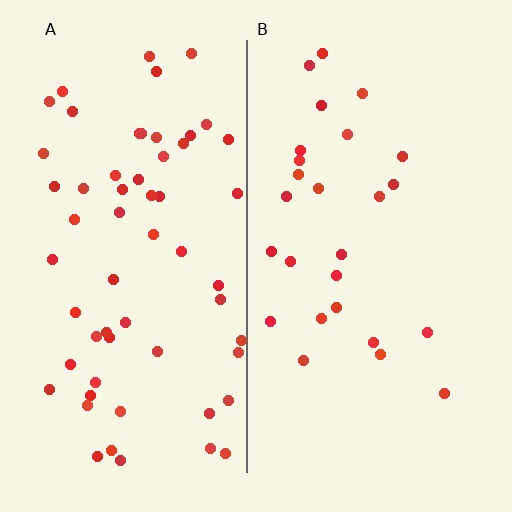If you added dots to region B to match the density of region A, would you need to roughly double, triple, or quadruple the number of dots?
Approximately double.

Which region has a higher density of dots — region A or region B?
A (the left).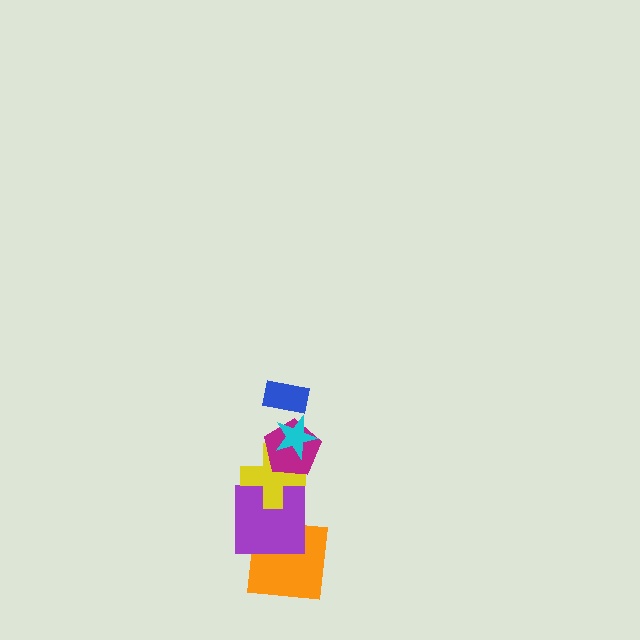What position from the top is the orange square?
The orange square is 6th from the top.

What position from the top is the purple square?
The purple square is 5th from the top.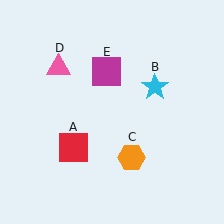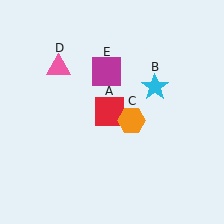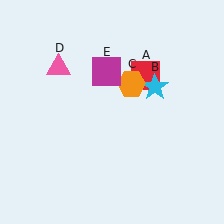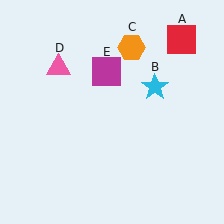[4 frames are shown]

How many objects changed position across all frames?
2 objects changed position: red square (object A), orange hexagon (object C).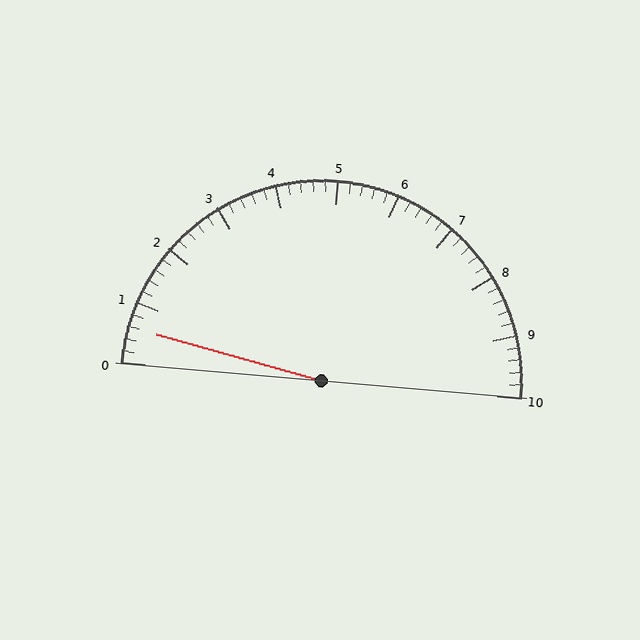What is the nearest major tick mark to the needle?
The nearest major tick mark is 1.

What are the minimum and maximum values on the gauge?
The gauge ranges from 0 to 10.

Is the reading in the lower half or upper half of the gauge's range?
The reading is in the lower half of the range (0 to 10).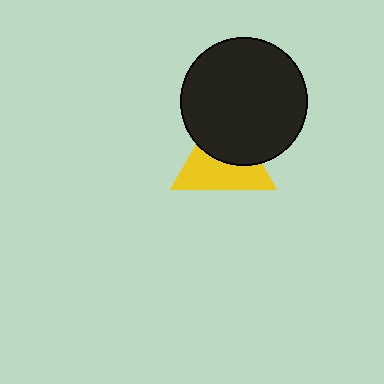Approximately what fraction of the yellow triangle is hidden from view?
Roughly 46% of the yellow triangle is hidden behind the black circle.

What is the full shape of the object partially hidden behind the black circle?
The partially hidden object is a yellow triangle.